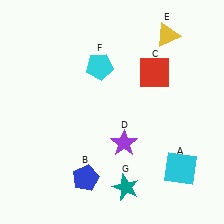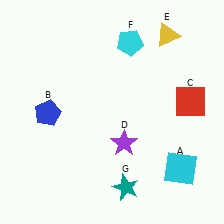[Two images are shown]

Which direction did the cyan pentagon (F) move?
The cyan pentagon (F) moved right.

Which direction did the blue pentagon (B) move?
The blue pentagon (B) moved up.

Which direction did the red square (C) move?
The red square (C) moved right.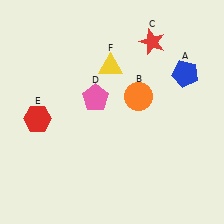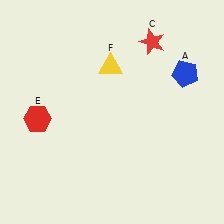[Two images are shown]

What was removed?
The orange circle (B), the pink pentagon (D) were removed in Image 2.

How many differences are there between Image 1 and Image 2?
There are 2 differences between the two images.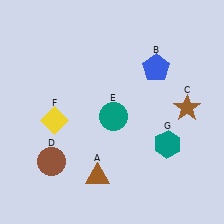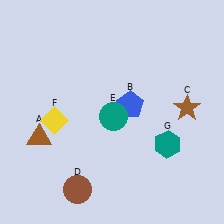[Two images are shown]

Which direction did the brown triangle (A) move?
The brown triangle (A) moved left.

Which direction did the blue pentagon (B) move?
The blue pentagon (B) moved down.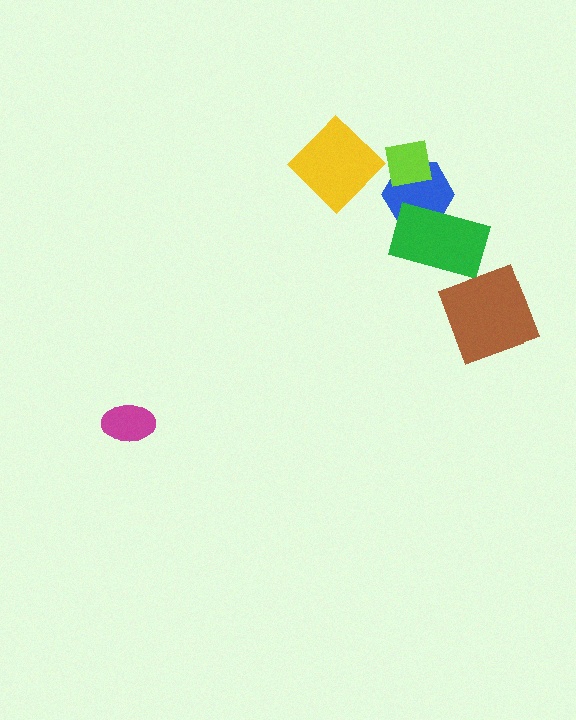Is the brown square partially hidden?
No, no other shape covers it.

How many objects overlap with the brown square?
0 objects overlap with the brown square.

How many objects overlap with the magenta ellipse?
0 objects overlap with the magenta ellipse.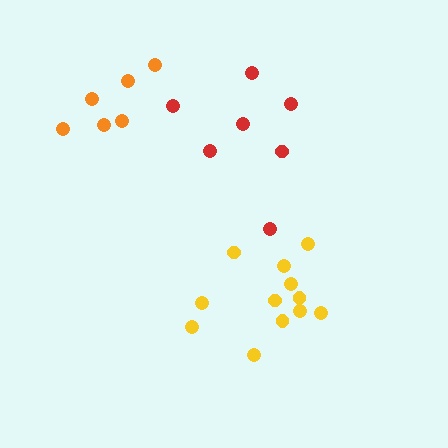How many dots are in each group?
Group 1: 12 dots, Group 2: 6 dots, Group 3: 7 dots (25 total).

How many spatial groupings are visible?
There are 3 spatial groupings.